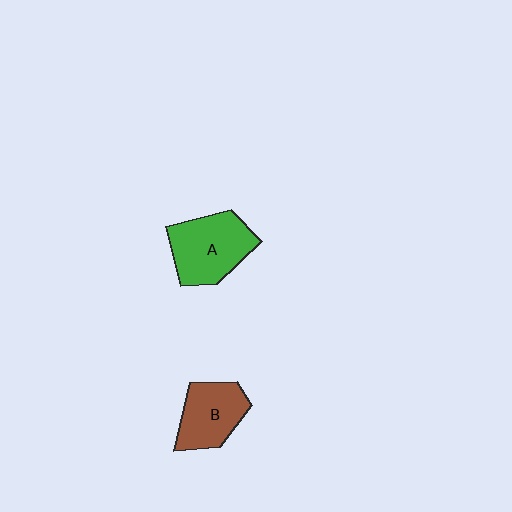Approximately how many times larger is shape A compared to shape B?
Approximately 1.3 times.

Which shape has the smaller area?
Shape B (brown).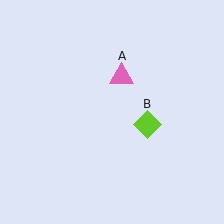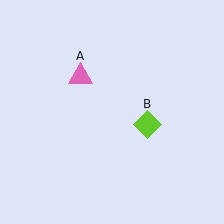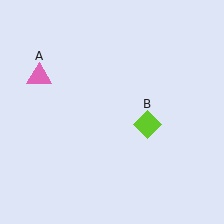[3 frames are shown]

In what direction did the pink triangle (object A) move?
The pink triangle (object A) moved left.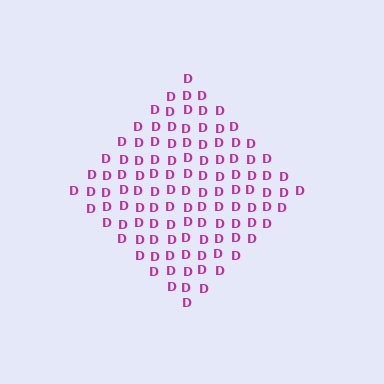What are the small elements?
The small elements are letter D's.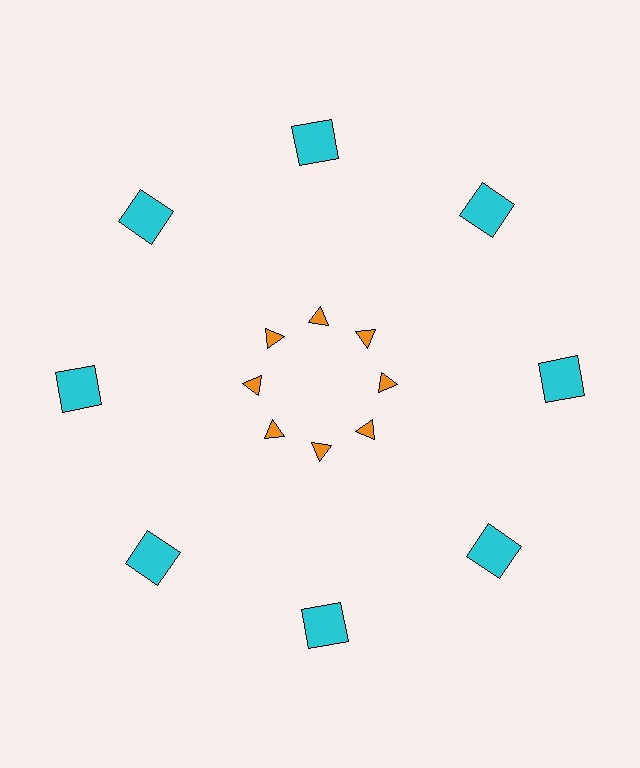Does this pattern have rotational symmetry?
Yes, this pattern has 8-fold rotational symmetry. It looks the same after rotating 45 degrees around the center.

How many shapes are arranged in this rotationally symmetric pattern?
There are 16 shapes, arranged in 8 groups of 2.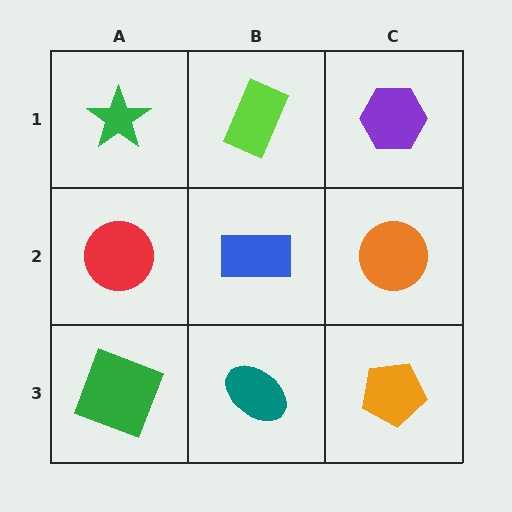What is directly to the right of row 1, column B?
A purple hexagon.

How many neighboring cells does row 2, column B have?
4.